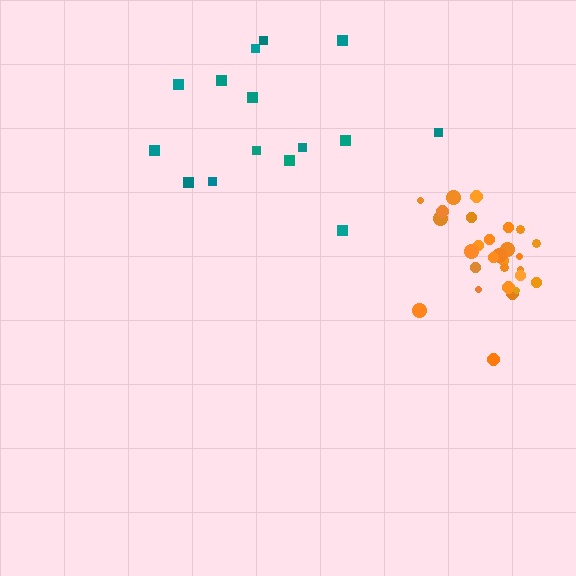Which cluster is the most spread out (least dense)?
Teal.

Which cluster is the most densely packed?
Orange.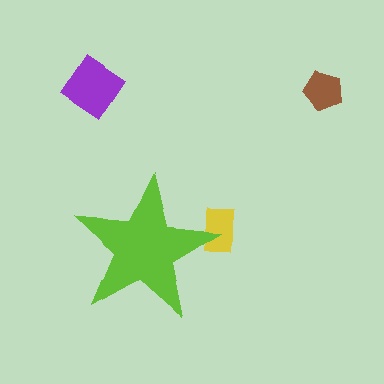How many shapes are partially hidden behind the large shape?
1 shape is partially hidden.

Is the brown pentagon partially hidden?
No, the brown pentagon is fully visible.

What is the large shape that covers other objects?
A lime star.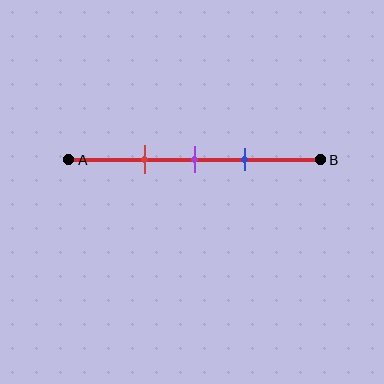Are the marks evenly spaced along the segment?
Yes, the marks are approximately evenly spaced.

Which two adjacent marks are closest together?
The purple and blue marks are the closest adjacent pair.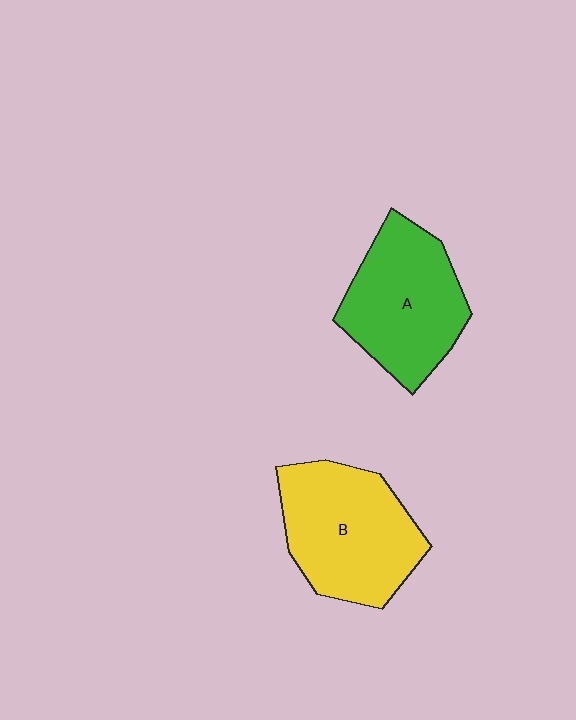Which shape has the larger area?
Shape B (yellow).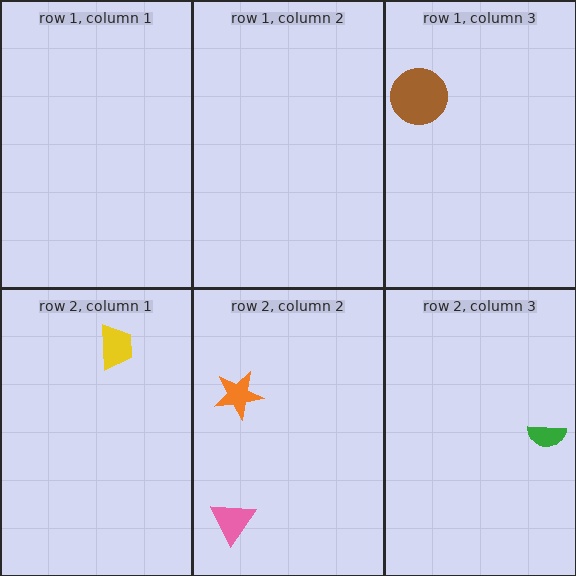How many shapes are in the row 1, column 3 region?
1.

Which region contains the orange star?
The row 2, column 2 region.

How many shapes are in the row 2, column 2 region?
2.